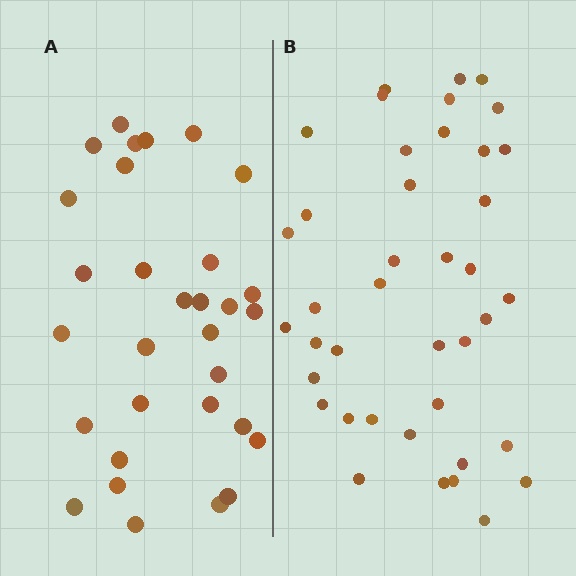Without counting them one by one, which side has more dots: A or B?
Region B (the right region) has more dots.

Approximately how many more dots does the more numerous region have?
Region B has roughly 8 or so more dots than region A.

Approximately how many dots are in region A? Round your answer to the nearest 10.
About 30 dots. (The exact count is 31, which rounds to 30.)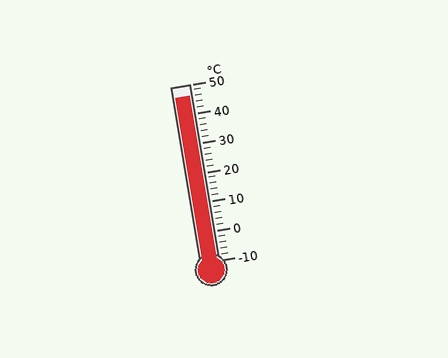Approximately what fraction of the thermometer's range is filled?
The thermometer is filled to approximately 95% of its range.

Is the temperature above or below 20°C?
The temperature is above 20°C.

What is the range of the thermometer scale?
The thermometer scale ranges from -10°C to 50°C.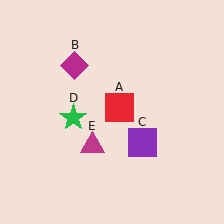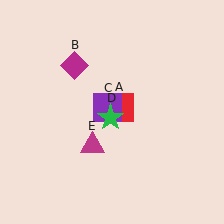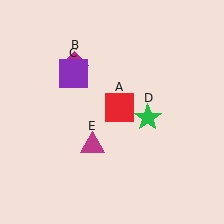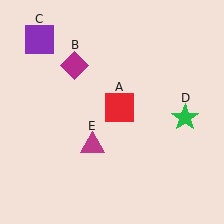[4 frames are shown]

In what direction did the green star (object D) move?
The green star (object D) moved right.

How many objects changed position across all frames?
2 objects changed position: purple square (object C), green star (object D).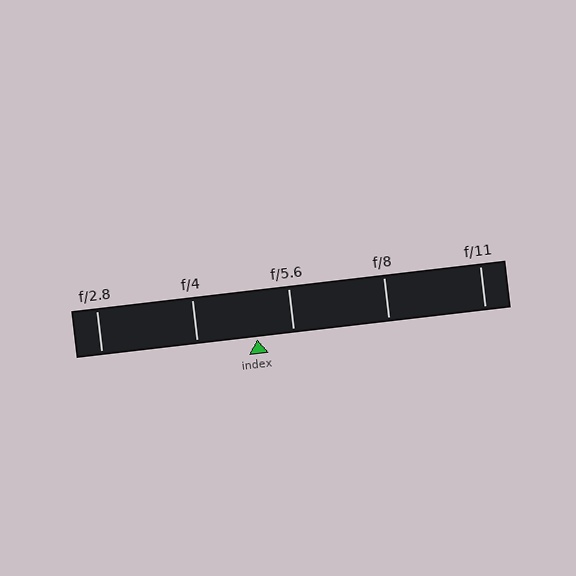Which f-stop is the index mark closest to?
The index mark is closest to f/5.6.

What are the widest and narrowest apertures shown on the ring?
The widest aperture shown is f/2.8 and the narrowest is f/11.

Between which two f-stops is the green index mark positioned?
The index mark is between f/4 and f/5.6.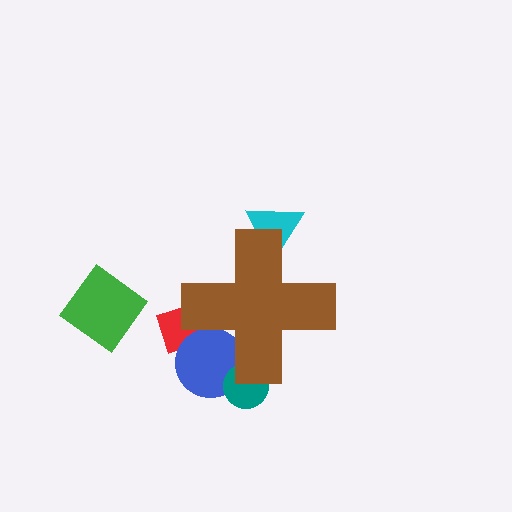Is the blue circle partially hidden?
Yes, the blue circle is partially hidden behind the brown cross.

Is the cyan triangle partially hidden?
Yes, the cyan triangle is partially hidden behind the brown cross.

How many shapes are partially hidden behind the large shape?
4 shapes are partially hidden.